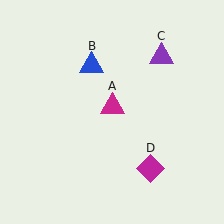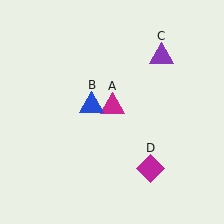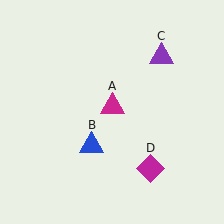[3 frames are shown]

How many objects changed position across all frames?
1 object changed position: blue triangle (object B).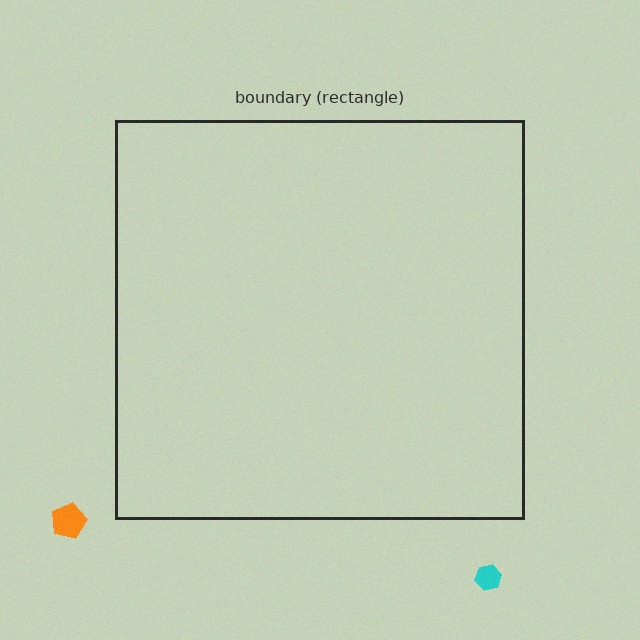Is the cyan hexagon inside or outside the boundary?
Outside.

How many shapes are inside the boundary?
0 inside, 2 outside.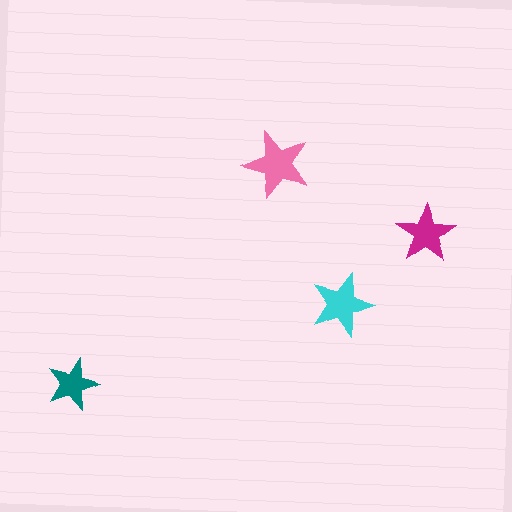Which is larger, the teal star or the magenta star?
The magenta one.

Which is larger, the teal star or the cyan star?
The cyan one.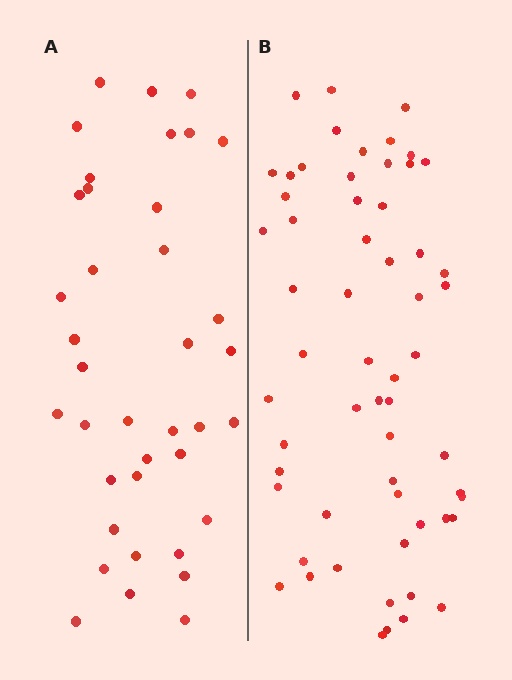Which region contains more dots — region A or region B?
Region B (the right region) has more dots.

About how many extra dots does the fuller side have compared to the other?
Region B has approximately 20 more dots than region A.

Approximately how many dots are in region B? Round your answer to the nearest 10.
About 60 dots. (The exact count is 59, which rounds to 60.)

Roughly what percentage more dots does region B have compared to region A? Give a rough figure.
About 55% more.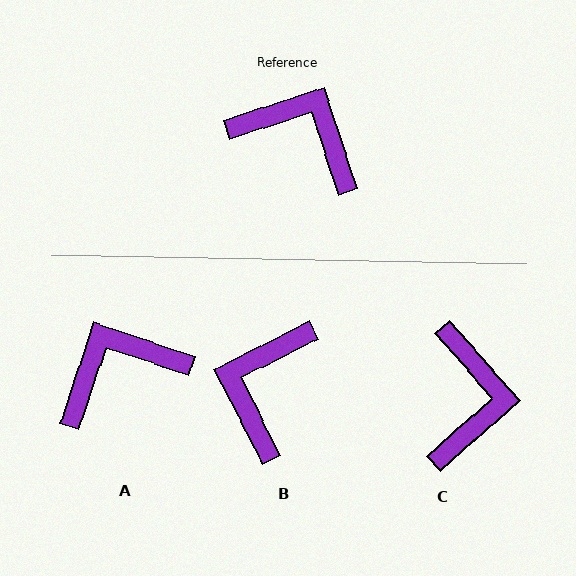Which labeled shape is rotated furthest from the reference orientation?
B, about 99 degrees away.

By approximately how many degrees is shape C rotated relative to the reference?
Approximately 67 degrees clockwise.